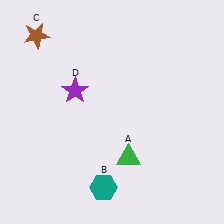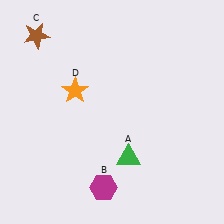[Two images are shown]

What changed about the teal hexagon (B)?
In Image 1, B is teal. In Image 2, it changed to magenta.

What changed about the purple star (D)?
In Image 1, D is purple. In Image 2, it changed to orange.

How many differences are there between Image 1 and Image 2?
There are 2 differences between the two images.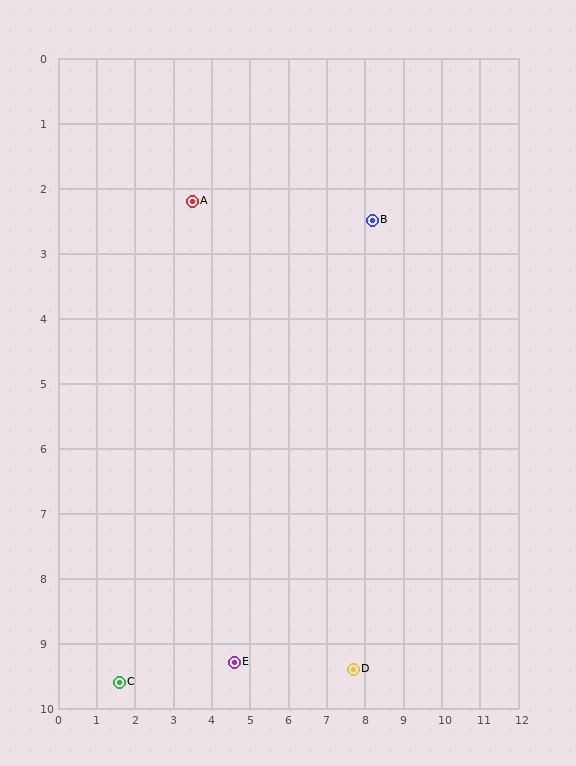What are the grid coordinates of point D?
Point D is at approximately (7.7, 9.4).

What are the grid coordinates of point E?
Point E is at approximately (4.6, 9.3).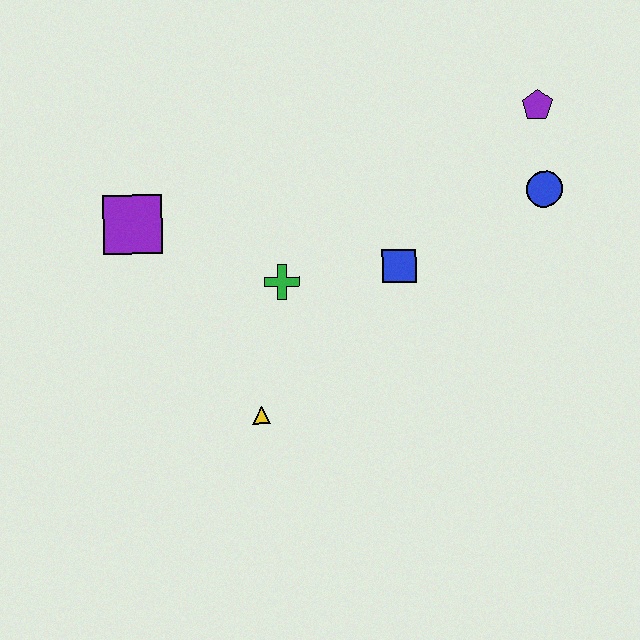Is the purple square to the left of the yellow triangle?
Yes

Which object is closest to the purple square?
The green cross is closest to the purple square.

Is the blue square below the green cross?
No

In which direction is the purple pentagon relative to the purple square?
The purple pentagon is to the right of the purple square.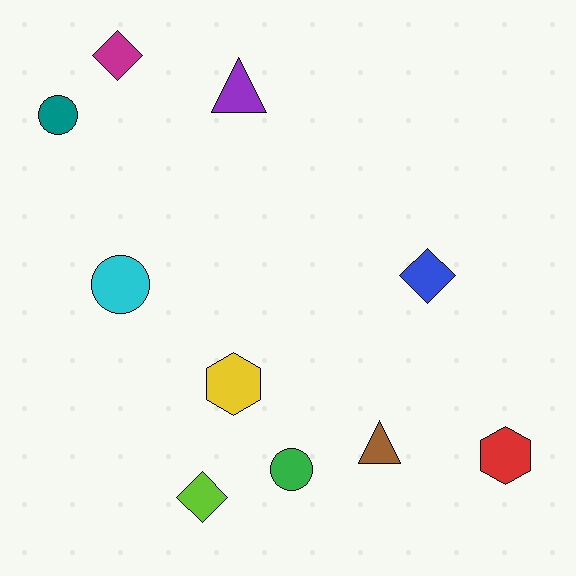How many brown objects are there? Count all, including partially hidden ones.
There is 1 brown object.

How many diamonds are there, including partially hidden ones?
There are 3 diamonds.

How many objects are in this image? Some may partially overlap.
There are 10 objects.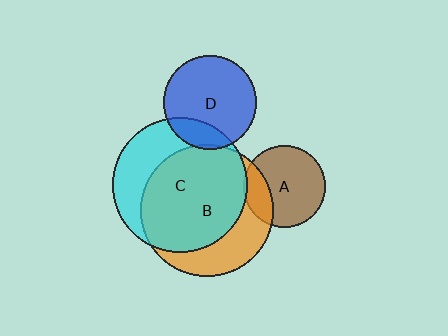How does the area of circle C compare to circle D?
Approximately 2.1 times.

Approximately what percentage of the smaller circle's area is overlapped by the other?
Approximately 65%.